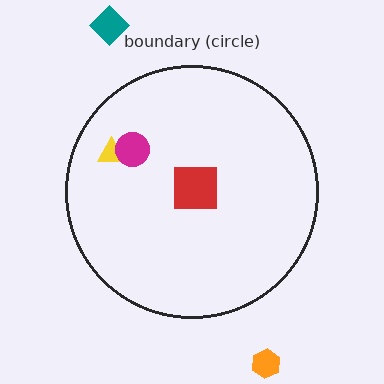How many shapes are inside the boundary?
3 inside, 2 outside.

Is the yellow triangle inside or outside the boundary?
Inside.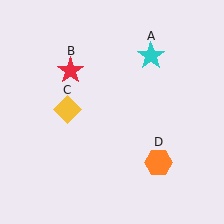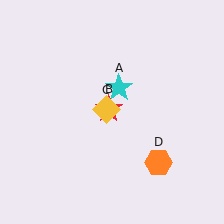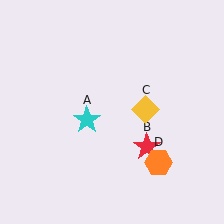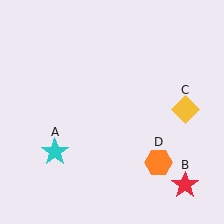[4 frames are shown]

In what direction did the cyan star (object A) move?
The cyan star (object A) moved down and to the left.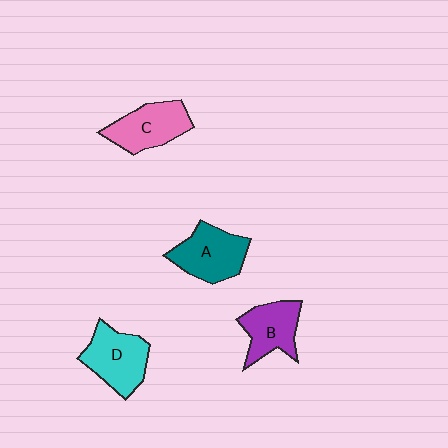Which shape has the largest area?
Shape D (cyan).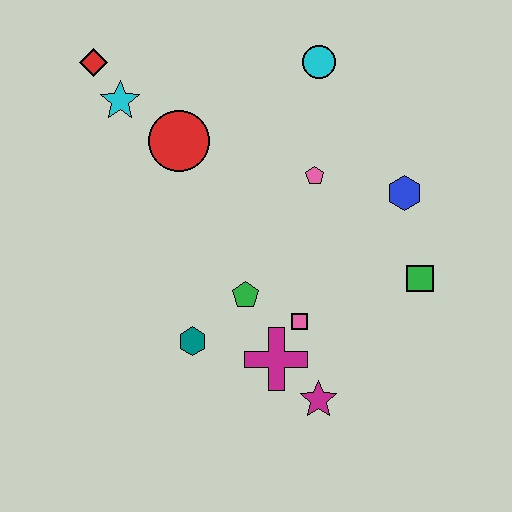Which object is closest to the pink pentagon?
The blue hexagon is closest to the pink pentagon.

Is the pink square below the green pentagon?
Yes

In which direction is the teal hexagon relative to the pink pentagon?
The teal hexagon is below the pink pentagon.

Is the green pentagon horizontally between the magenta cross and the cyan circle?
No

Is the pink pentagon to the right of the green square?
No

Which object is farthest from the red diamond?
The magenta star is farthest from the red diamond.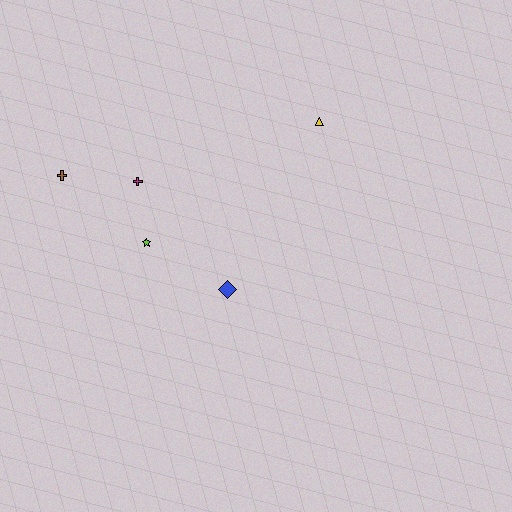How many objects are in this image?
There are 5 objects.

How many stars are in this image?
There is 1 star.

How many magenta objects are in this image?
There is 1 magenta object.